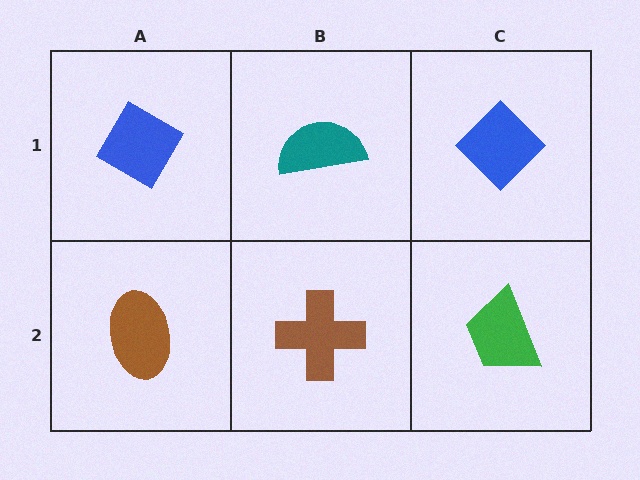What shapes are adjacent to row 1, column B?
A brown cross (row 2, column B), a blue diamond (row 1, column A), a blue diamond (row 1, column C).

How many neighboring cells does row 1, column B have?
3.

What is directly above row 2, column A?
A blue diamond.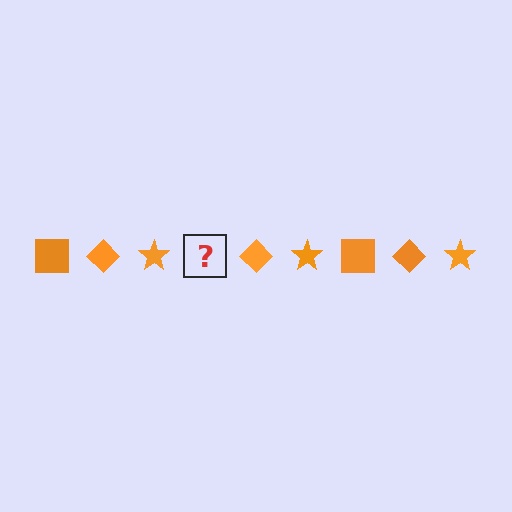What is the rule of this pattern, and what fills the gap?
The rule is that the pattern cycles through square, diamond, star shapes in orange. The gap should be filled with an orange square.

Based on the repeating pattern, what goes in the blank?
The blank should be an orange square.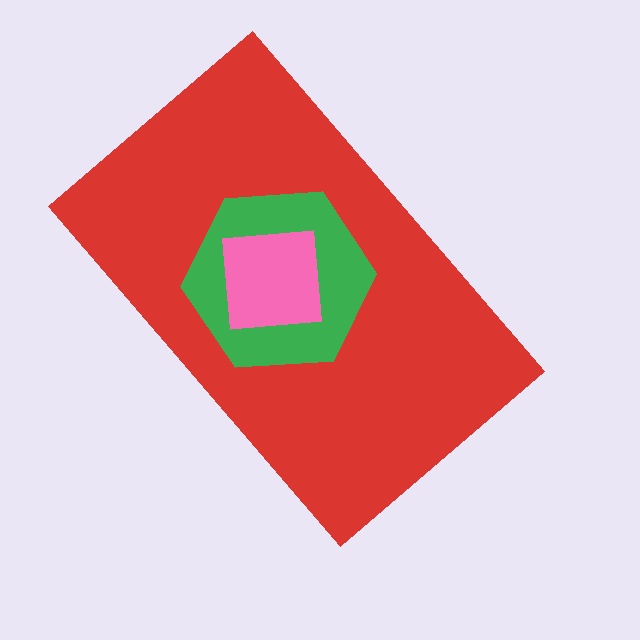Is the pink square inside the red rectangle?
Yes.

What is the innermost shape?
The pink square.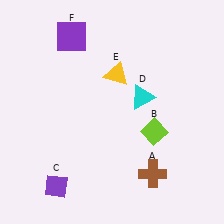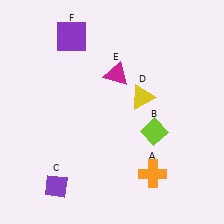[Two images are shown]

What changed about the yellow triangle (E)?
In Image 1, E is yellow. In Image 2, it changed to magenta.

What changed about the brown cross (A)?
In Image 1, A is brown. In Image 2, it changed to orange.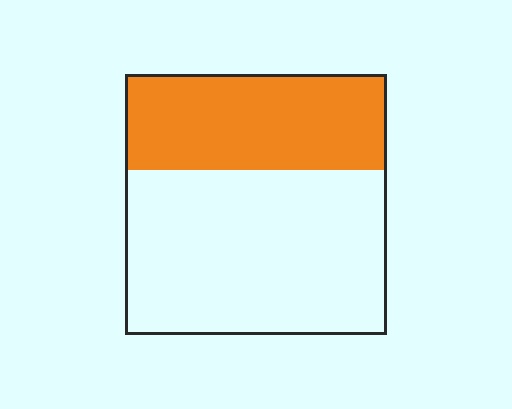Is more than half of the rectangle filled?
No.